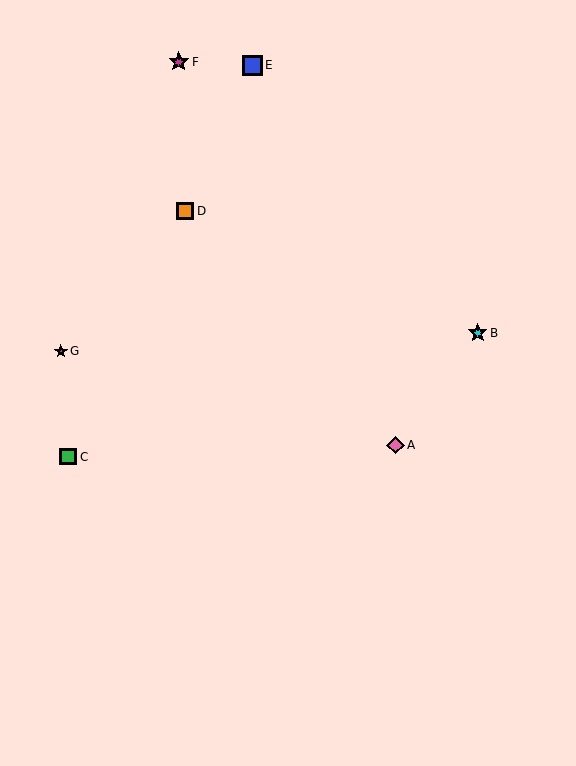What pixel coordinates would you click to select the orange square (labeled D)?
Click at (185, 211) to select the orange square D.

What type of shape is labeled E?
Shape E is a blue square.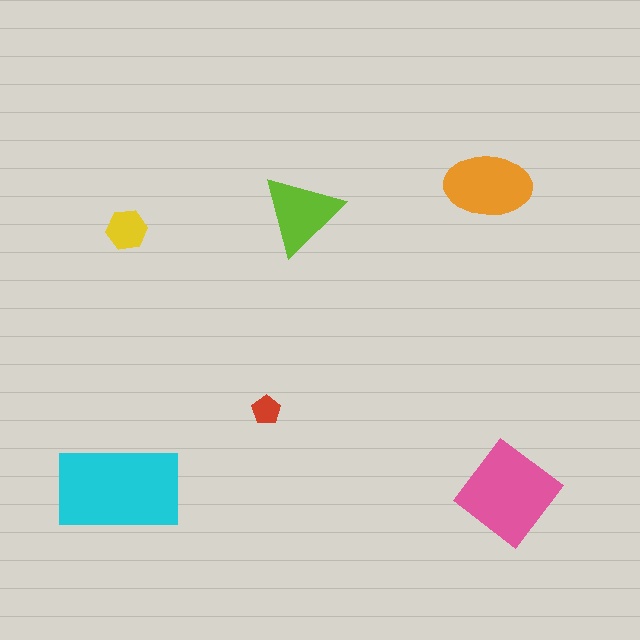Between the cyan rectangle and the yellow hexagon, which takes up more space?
The cyan rectangle.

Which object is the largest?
The cyan rectangle.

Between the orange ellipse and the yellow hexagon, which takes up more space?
The orange ellipse.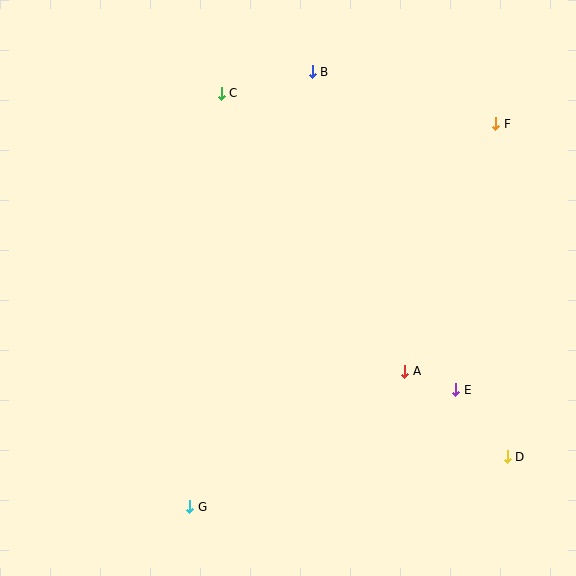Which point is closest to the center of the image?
Point A at (405, 371) is closest to the center.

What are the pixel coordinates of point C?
Point C is at (221, 93).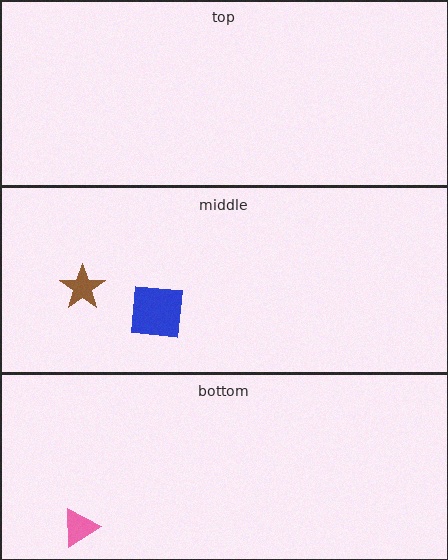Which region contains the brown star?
The middle region.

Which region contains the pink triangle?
The bottom region.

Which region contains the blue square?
The middle region.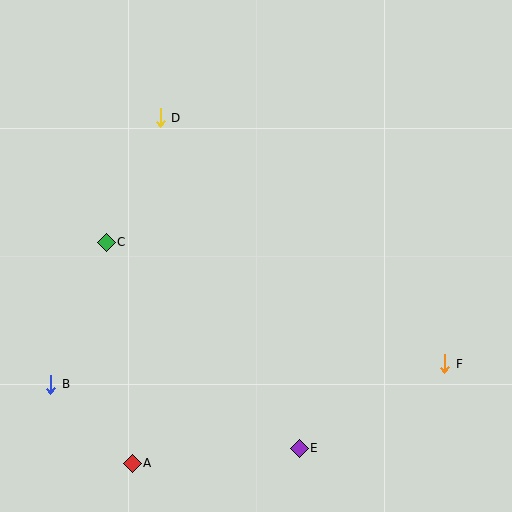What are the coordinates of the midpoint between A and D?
The midpoint between A and D is at (146, 291).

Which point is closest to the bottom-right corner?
Point F is closest to the bottom-right corner.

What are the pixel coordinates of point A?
Point A is at (132, 463).